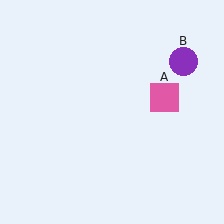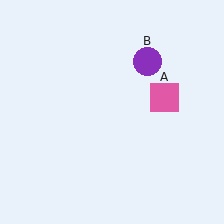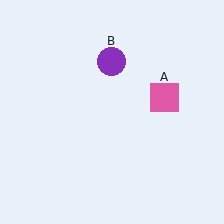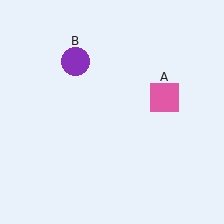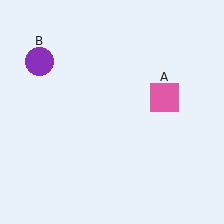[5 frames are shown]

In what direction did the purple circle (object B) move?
The purple circle (object B) moved left.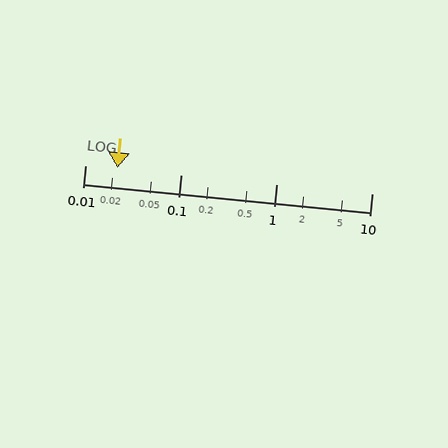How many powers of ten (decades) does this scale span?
The scale spans 3 decades, from 0.01 to 10.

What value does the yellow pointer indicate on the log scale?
The pointer indicates approximately 0.022.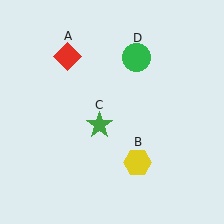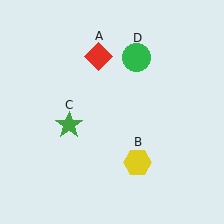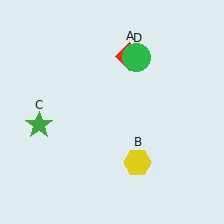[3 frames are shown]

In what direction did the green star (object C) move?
The green star (object C) moved left.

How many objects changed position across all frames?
2 objects changed position: red diamond (object A), green star (object C).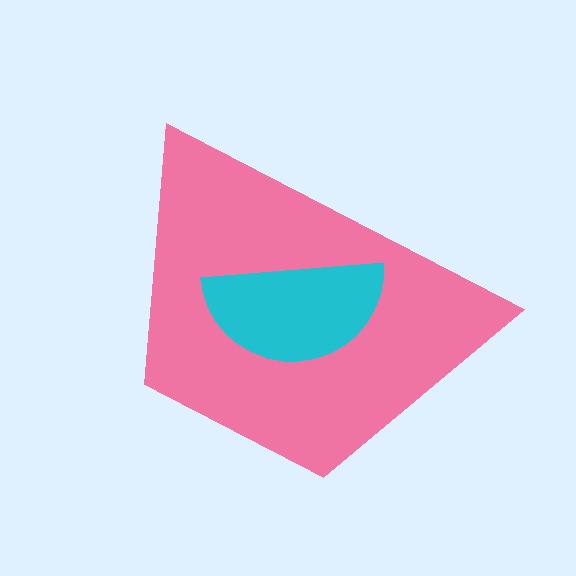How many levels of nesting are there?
2.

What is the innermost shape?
The cyan semicircle.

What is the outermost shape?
The pink trapezoid.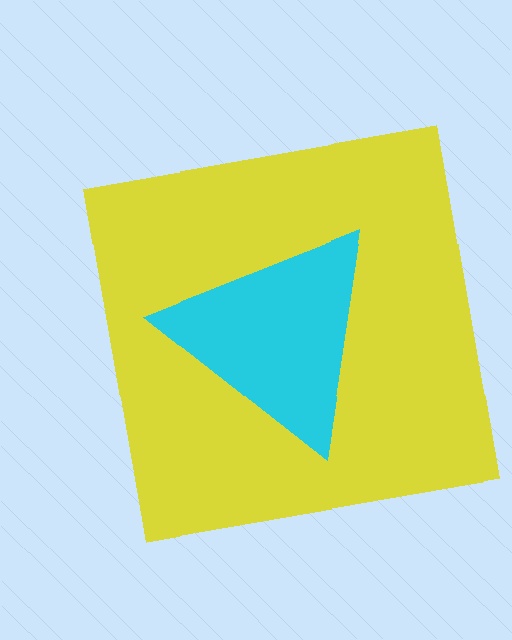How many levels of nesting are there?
2.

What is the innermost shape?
The cyan triangle.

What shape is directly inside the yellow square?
The cyan triangle.